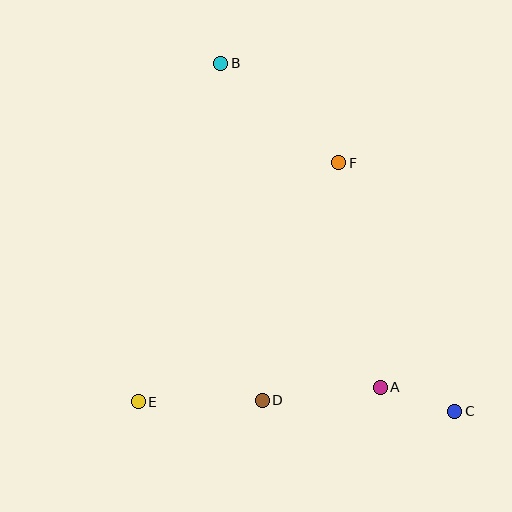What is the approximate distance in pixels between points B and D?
The distance between B and D is approximately 340 pixels.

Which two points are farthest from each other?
Points B and C are farthest from each other.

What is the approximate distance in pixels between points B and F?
The distance between B and F is approximately 155 pixels.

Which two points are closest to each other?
Points A and C are closest to each other.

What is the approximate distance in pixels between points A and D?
The distance between A and D is approximately 119 pixels.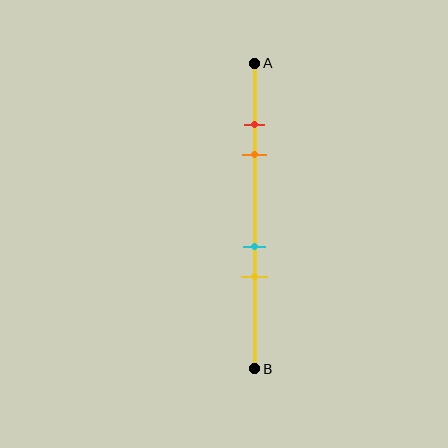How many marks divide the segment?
There are 4 marks dividing the segment.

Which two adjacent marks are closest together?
The red and orange marks are the closest adjacent pair.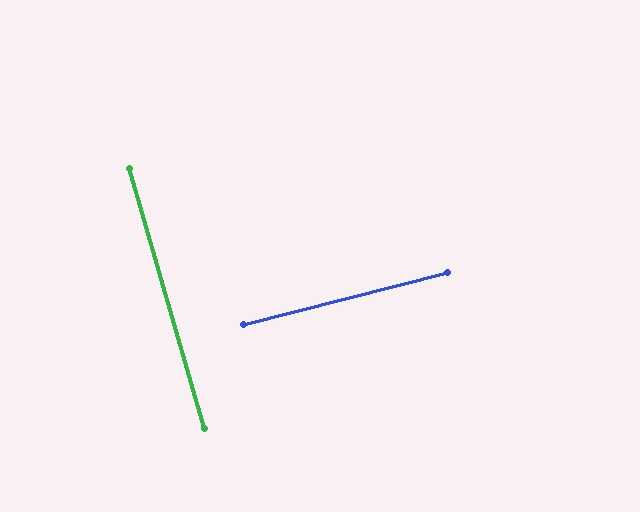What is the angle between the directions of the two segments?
Approximately 88 degrees.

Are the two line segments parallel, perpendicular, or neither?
Perpendicular — they meet at approximately 88°.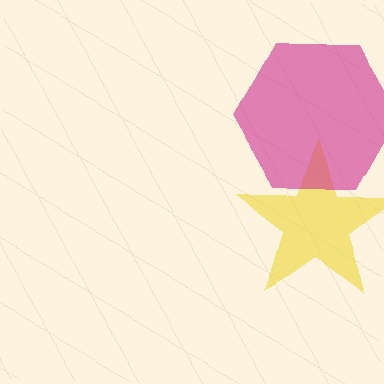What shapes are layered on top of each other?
The layered shapes are: a yellow star, a magenta hexagon.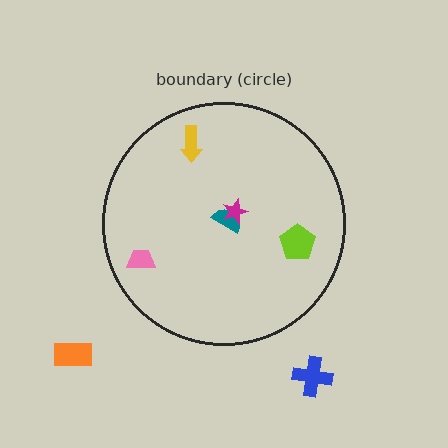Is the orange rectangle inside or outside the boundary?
Outside.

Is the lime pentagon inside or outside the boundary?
Inside.